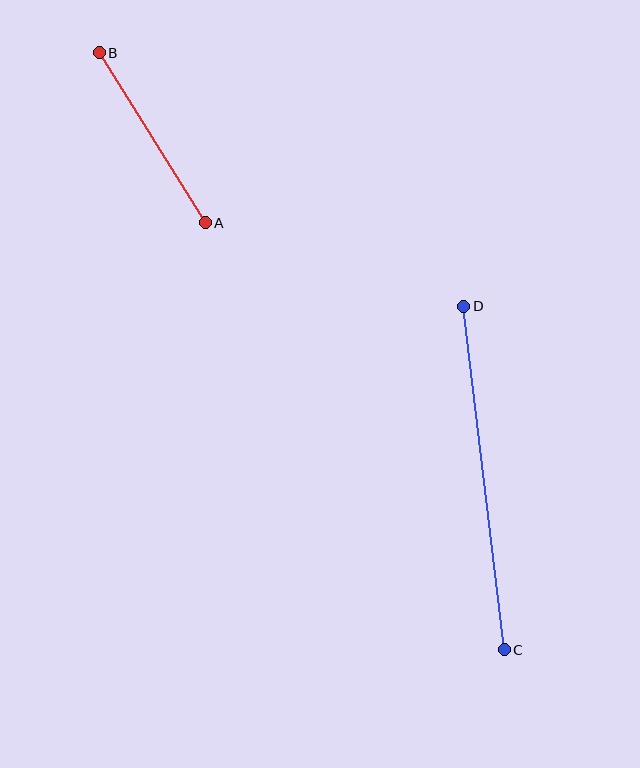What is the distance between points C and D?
The distance is approximately 346 pixels.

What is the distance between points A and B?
The distance is approximately 200 pixels.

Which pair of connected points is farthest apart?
Points C and D are farthest apart.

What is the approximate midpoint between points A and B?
The midpoint is at approximately (152, 138) pixels.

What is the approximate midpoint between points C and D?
The midpoint is at approximately (484, 478) pixels.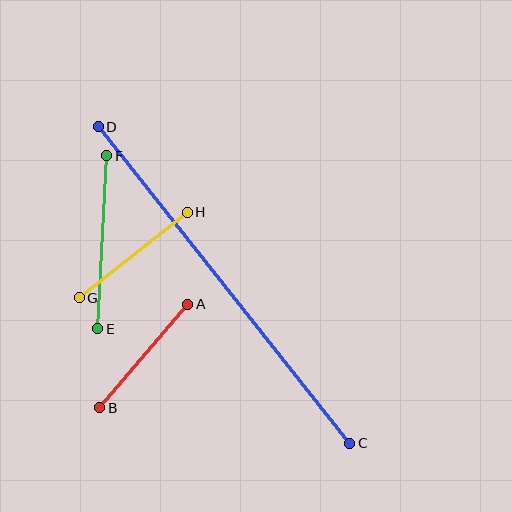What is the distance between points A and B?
The distance is approximately 136 pixels.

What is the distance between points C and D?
The distance is approximately 404 pixels.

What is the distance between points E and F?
The distance is approximately 174 pixels.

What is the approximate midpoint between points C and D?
The midpoint is at approximately (224, 285) pixels.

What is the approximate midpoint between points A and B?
The midpoint is at approximately (144, 356) pixels.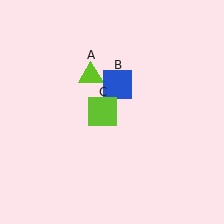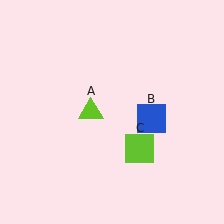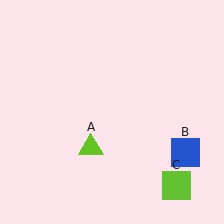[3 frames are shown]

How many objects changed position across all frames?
3 objects changed position: lime triangle (object A), blue square (object B), lime square (object C).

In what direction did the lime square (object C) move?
The lime square (object C) moved down and to the right.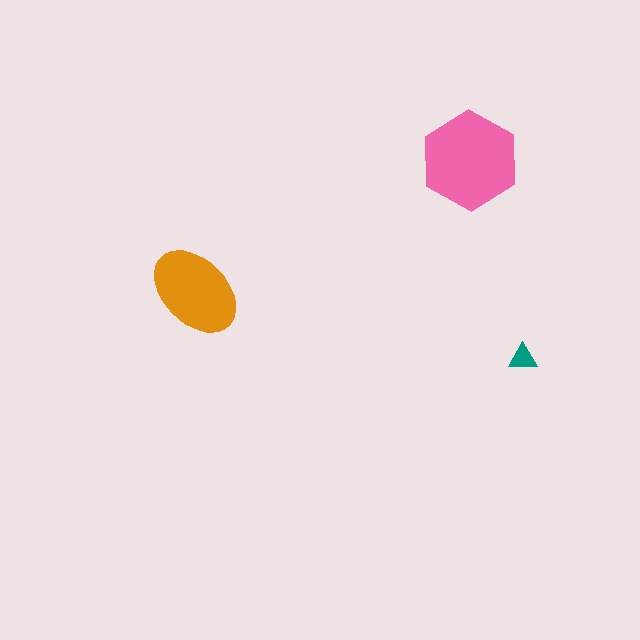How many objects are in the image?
There are 3 objects in the image.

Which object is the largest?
The pink hexagon.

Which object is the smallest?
The teal triangle.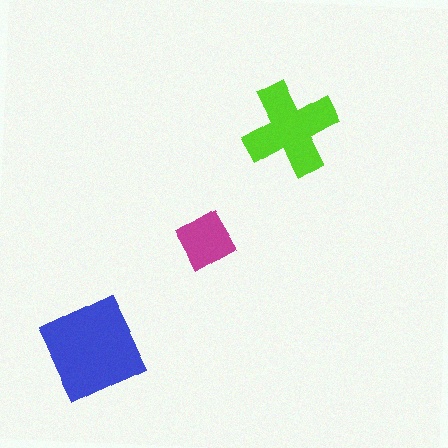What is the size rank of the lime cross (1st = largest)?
2nd.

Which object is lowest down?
The blue square is bottommost.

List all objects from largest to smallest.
The blue square, the lime cross, the magenta diamond.